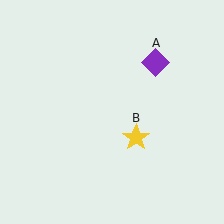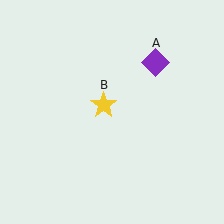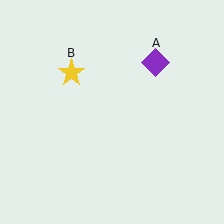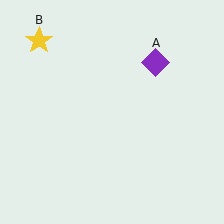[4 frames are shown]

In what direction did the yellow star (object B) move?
The yellow star (object B) moved up and to the left.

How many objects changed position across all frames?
1 object changed position: yellow star (object B).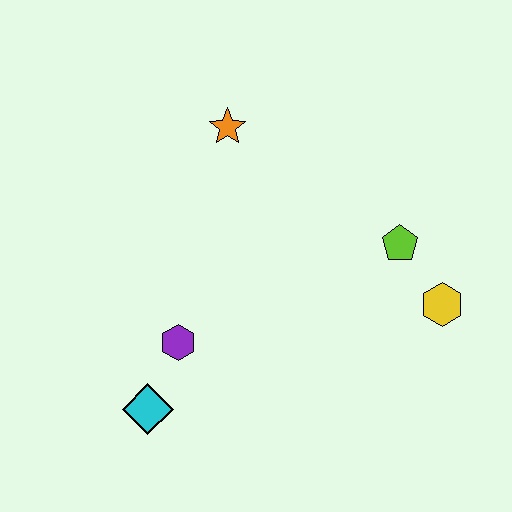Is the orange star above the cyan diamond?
Yes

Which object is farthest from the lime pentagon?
The cyan diamond is farthest from the lime pentagon.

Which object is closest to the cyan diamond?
The purple hexagon is closest to the cyan diamond.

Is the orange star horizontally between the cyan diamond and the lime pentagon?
Yes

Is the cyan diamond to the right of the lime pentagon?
No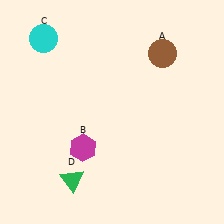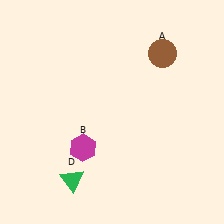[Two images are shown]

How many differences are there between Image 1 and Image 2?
There is 1 difference between the two images.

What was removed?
The cyan circle (C) was removed in Image 2.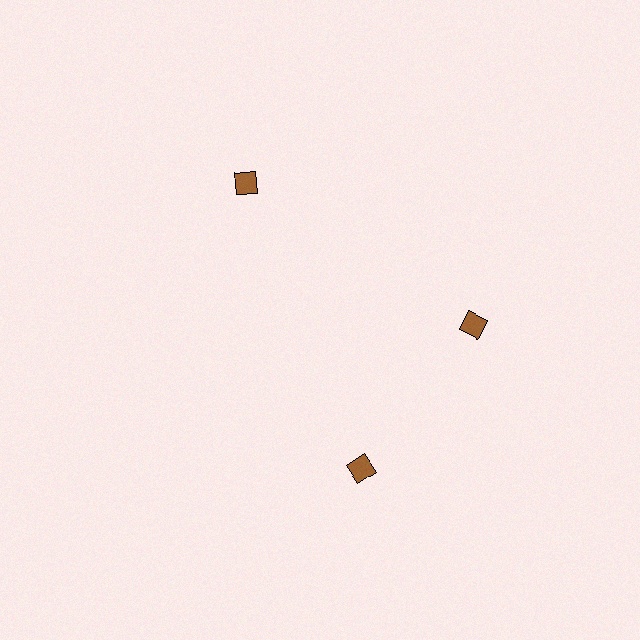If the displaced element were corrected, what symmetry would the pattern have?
It would have 3-fold rotational symmetry — the pattern would map onto itself every 120 degrees.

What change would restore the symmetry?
The symmetry would be restored by rotating it back into even spacing with its neighbors so that all 3 diamonds sit at equal angles and equal distance from the center.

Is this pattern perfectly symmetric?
No. The 3 brown diamonds are arranged in a ring, but one element near the 7 o'clock position is rotated out of alignment along the ring, breaking the 3-fold rotational symmetry.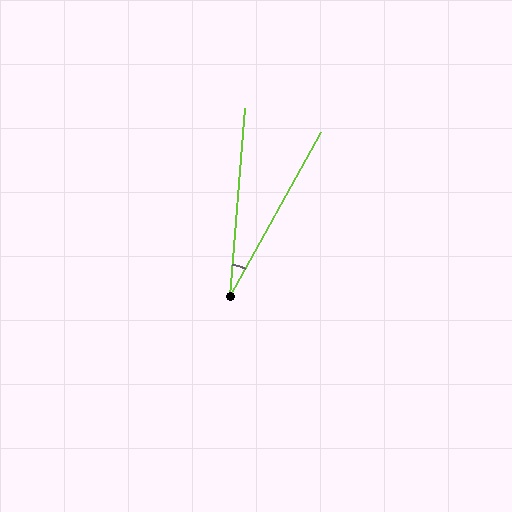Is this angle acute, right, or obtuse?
It is acute.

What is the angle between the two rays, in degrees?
Approximately 25 degrees.